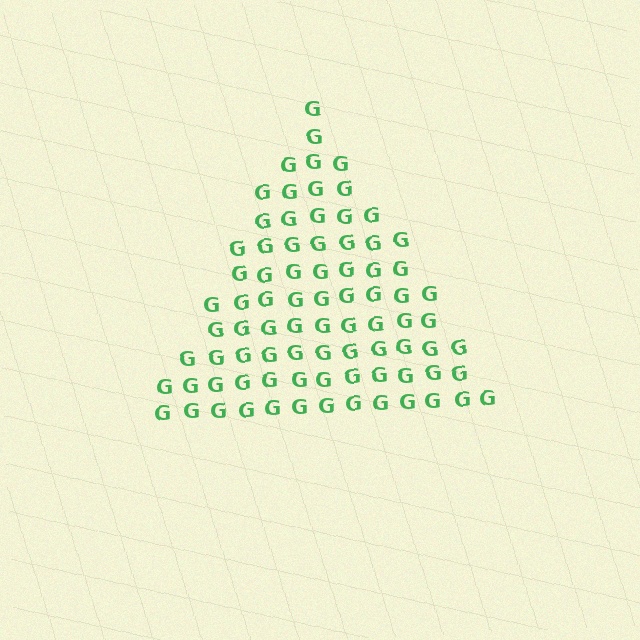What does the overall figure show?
The overall figure shows a triangle.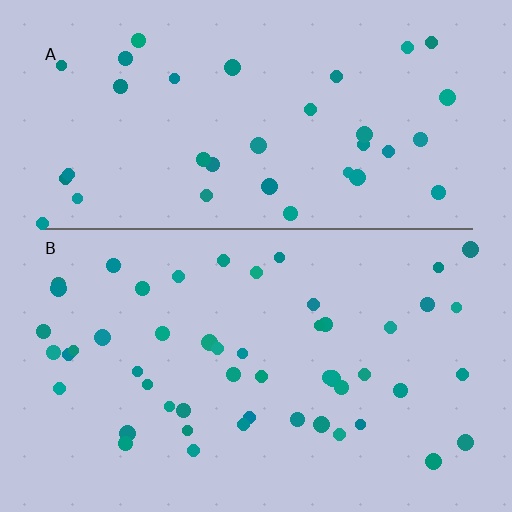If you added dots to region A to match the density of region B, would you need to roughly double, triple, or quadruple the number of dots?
Approximately double.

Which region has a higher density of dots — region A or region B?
B (the bottom).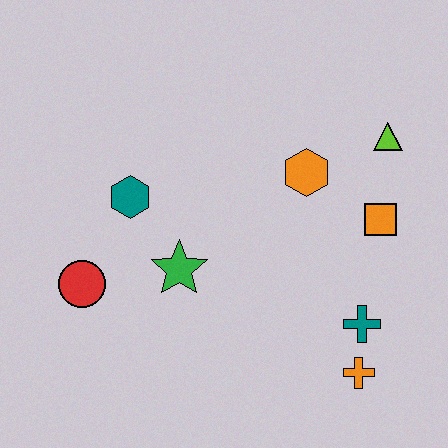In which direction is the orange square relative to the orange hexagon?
The orange square is to the right of the orange hexagon.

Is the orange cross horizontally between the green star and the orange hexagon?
No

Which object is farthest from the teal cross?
The red circle is farthest from the teal cross.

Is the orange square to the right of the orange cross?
Yes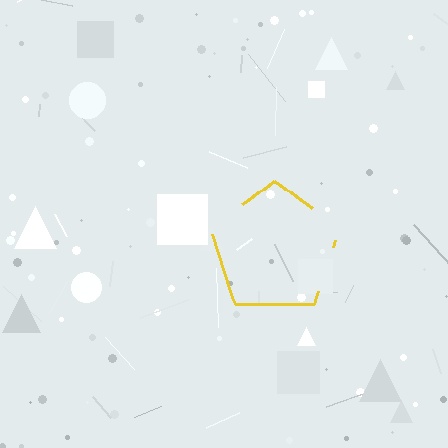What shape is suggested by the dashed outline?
The dashed outline suggests a pentagon.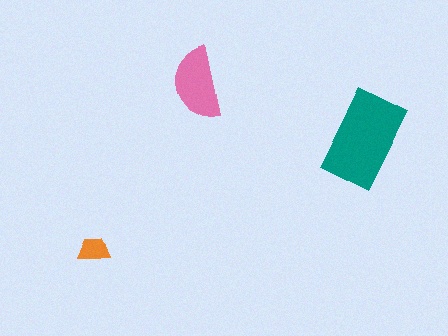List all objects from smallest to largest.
The orange trapezoid, the pink semicircle, the teal rectangle.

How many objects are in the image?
There are 3 objects in the image.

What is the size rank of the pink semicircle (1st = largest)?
2nd.